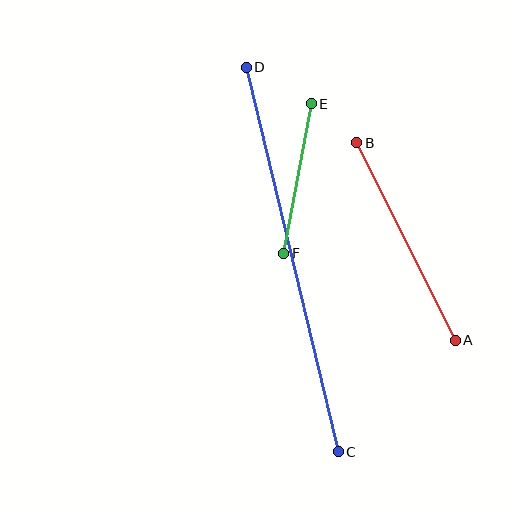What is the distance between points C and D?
The distance is approximately 395 pixels.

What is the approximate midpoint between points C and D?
The midpoint is at approximately (292, 260) pixels.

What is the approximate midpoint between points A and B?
The midpoint is at approximately (406, 242) pixels.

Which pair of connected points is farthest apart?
Points C and D are farthest apart.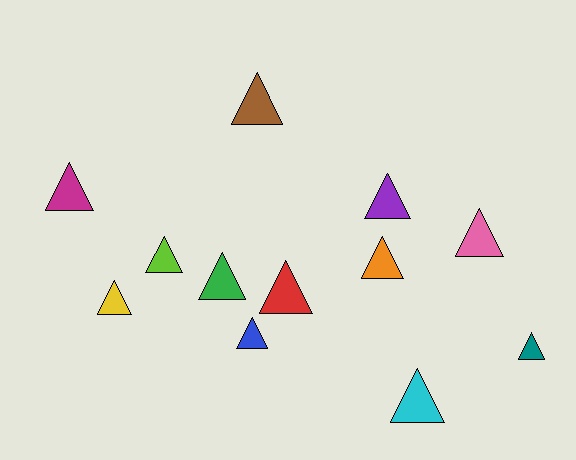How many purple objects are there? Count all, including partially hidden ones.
There is 1 purple object.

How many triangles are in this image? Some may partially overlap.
There are 12 triangles.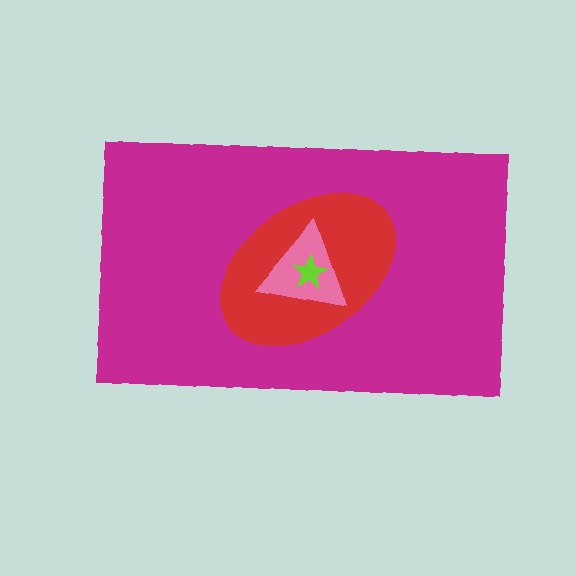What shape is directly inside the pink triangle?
The lime star.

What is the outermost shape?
The magenta rectangle.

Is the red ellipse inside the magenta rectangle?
Yes.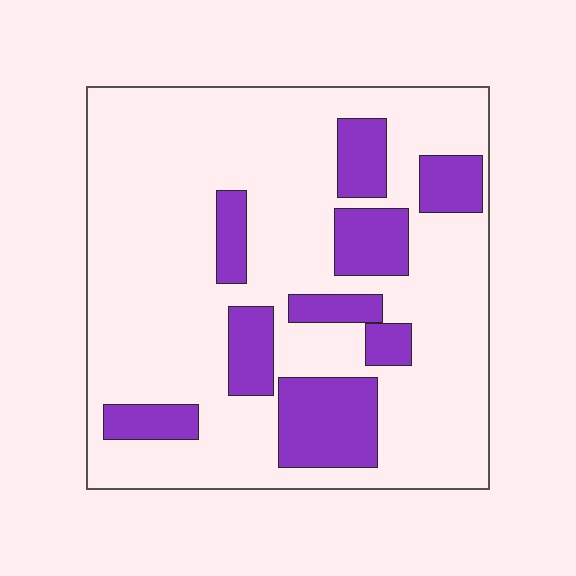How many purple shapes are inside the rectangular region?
9.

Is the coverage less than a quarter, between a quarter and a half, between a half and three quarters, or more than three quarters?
Less than a quarter.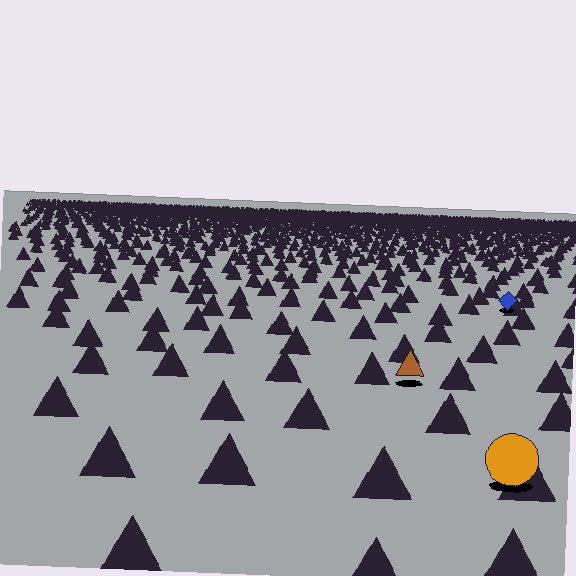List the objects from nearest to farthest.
From nearest to farthest: the orange circle, the brown triangle, the blue diamond.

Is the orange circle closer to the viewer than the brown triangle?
Yes. The orange circle is closer — you can tell from the texture gradient: the ground texture is coarser near it.